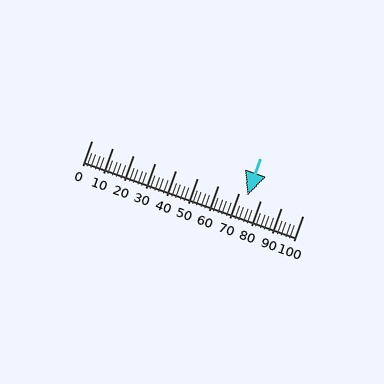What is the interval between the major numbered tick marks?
The major tick marks are spaced 10 units apart.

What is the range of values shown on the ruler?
The ruler shows values from 0 to 100.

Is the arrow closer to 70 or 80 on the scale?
The arrow is closer to 70.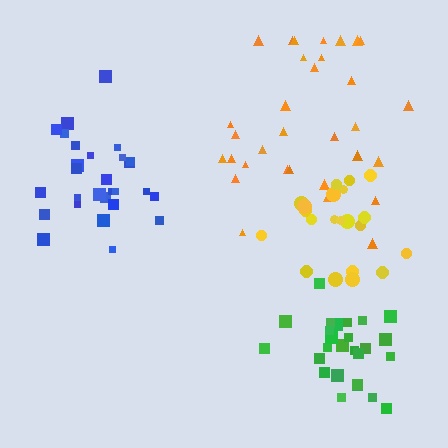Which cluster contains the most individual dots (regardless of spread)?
Orange (32).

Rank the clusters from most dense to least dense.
green, blue, yellow, orange.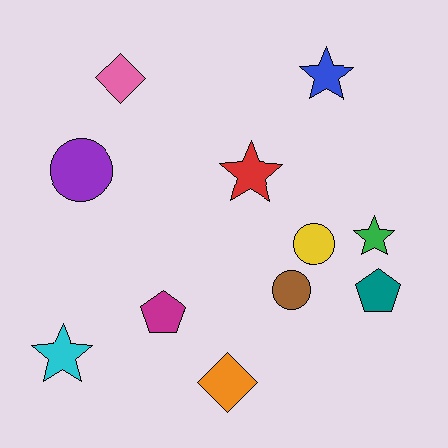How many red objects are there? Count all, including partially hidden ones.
There is 1 red object.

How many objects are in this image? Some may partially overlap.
There are 11 objects.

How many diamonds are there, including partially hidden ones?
There are 2 diamonds.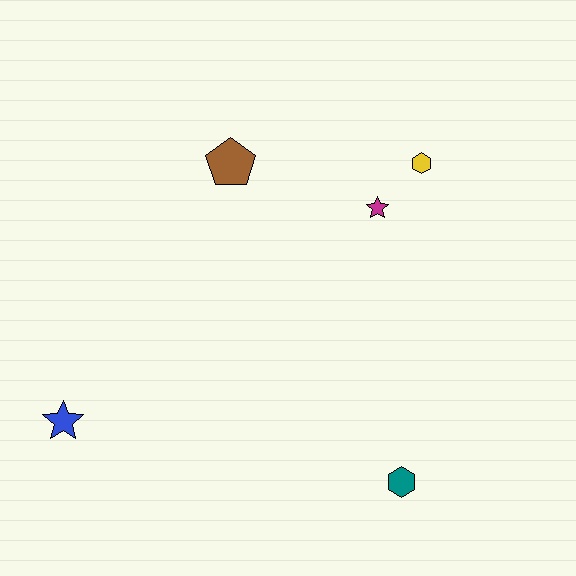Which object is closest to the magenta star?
The yellow hexagon is closest to the magenta star.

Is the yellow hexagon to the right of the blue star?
Yes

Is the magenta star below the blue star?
No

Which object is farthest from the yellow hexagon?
The blue star is farthest from the yellow hexagon.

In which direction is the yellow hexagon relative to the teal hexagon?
The yellow hexagon is above the teal hexagon.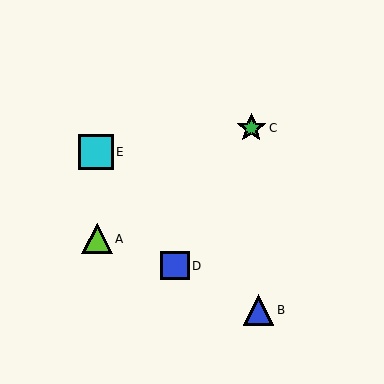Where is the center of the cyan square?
The center of the cyan square is at (96, 152).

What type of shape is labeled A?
Shape A is a lime triangle.